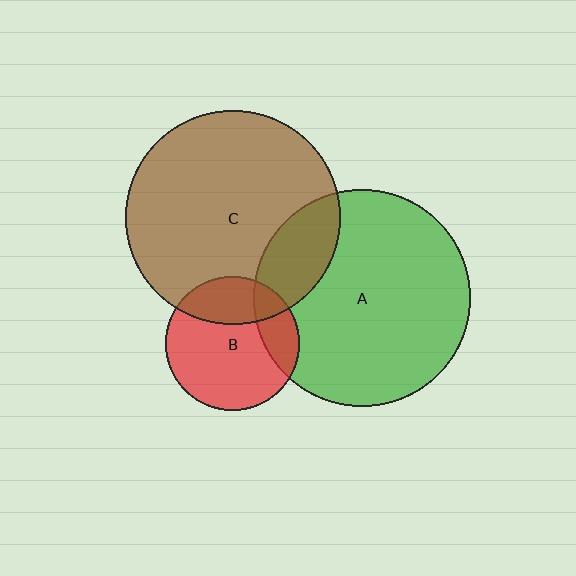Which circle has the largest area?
Circle A (green).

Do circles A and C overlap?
Yes.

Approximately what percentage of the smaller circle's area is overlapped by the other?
Approximately 20%.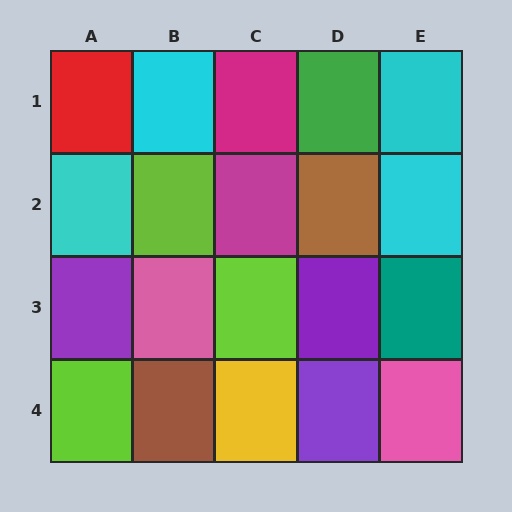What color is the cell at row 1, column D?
Green.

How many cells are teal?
1 cell is teal.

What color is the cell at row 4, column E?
Pink.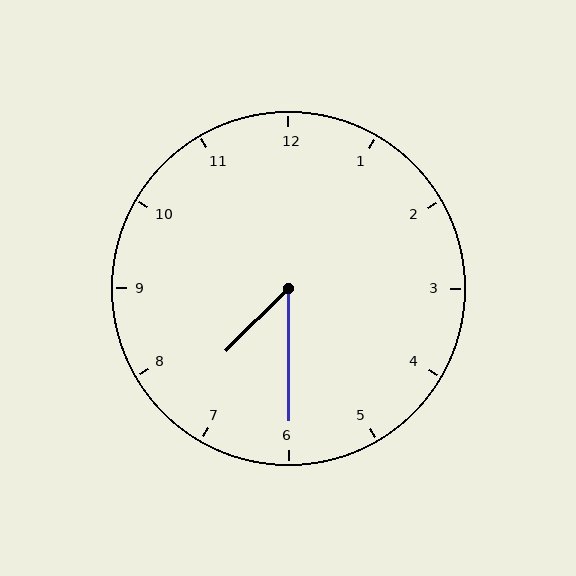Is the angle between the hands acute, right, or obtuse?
It is acute.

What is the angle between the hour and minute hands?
Approximately 45 degrees.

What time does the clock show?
7:30.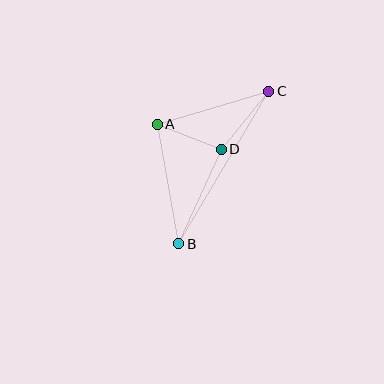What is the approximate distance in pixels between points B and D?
The distance between B and D is approximately 103 pixels.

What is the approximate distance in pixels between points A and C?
The distance between A and C is approximately 116 pixels.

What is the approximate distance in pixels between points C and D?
The distance between C and D is approximately 75 pixels.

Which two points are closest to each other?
Points A and D are closest to each other.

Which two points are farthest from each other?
Points B and C are farthest from each other.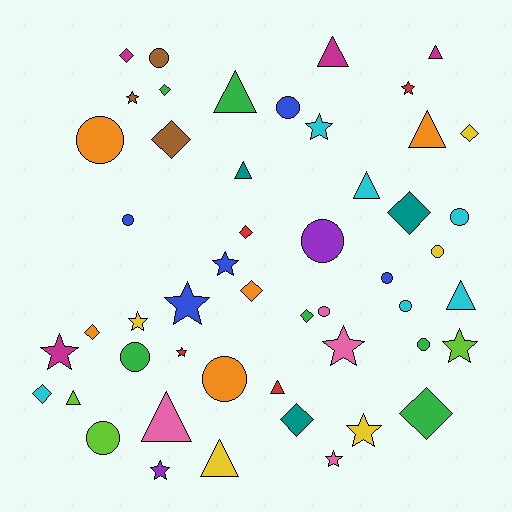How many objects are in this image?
There are 50 objects.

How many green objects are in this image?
There are 6 green objects.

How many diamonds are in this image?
There are 12 diamonds.